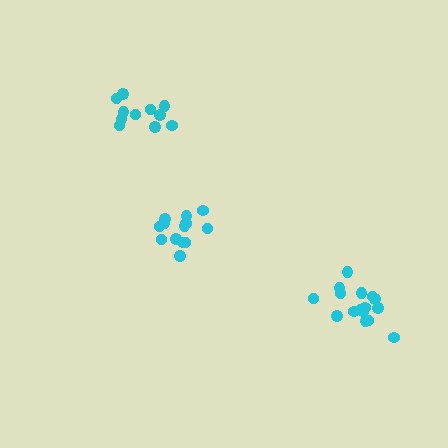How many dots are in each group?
Group 1: 13 dots, Group 2: 11 dots, Group 3: 16 dots (40 total).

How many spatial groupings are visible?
There are 3 spatial groupings.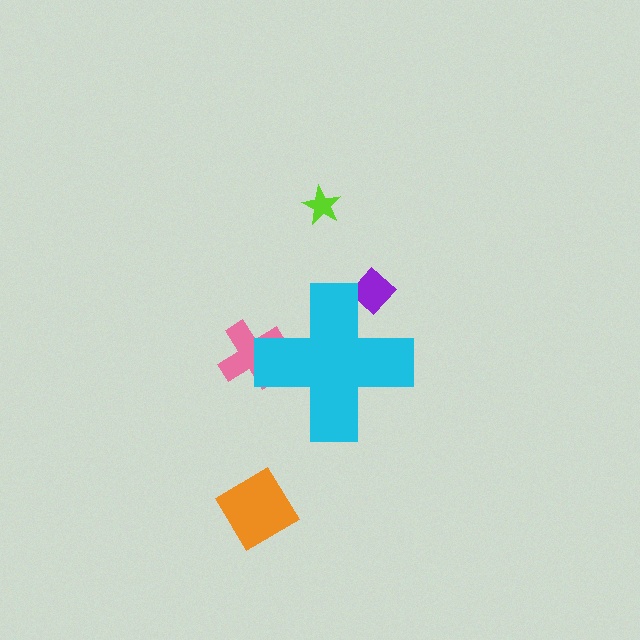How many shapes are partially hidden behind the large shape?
2 shapes are partially hidden.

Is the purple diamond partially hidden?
Yes, the purple diamond is partially hidden behind the cyan cross.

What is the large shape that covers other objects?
A cyan cross.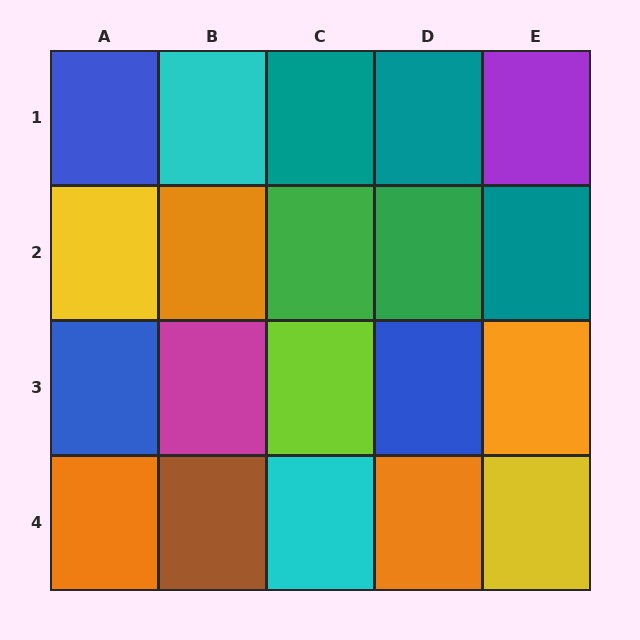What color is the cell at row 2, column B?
Orange.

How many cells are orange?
4 cells are orange.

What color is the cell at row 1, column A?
Blue.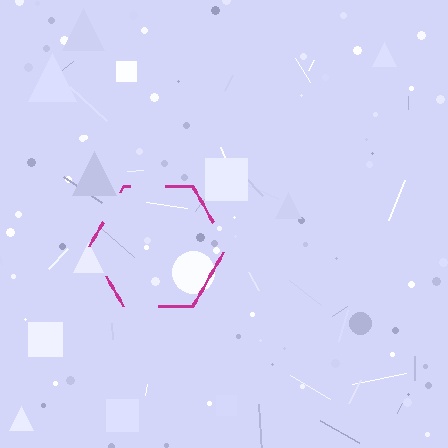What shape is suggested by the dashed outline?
The dashed outline suggests a hexagon.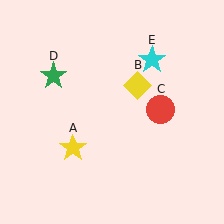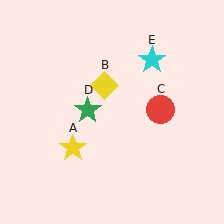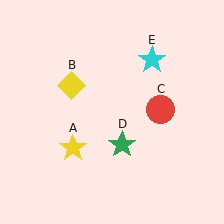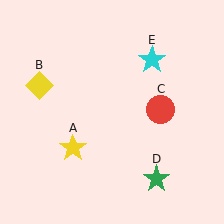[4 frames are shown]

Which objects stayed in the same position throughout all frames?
Yellow star (object A) and red circle (object C) and cyan star (object E) remained stationary.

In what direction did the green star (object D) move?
The green star (object D) moved down and to the right.